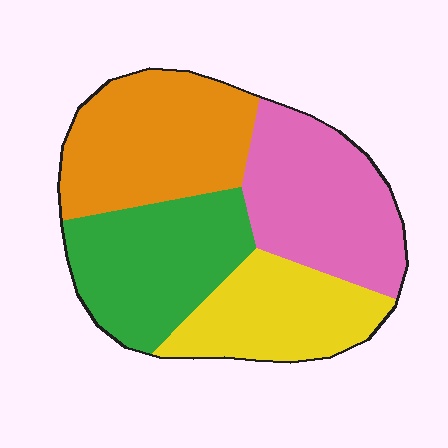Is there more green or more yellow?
Green.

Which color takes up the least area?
Yellow, at roughly 20%.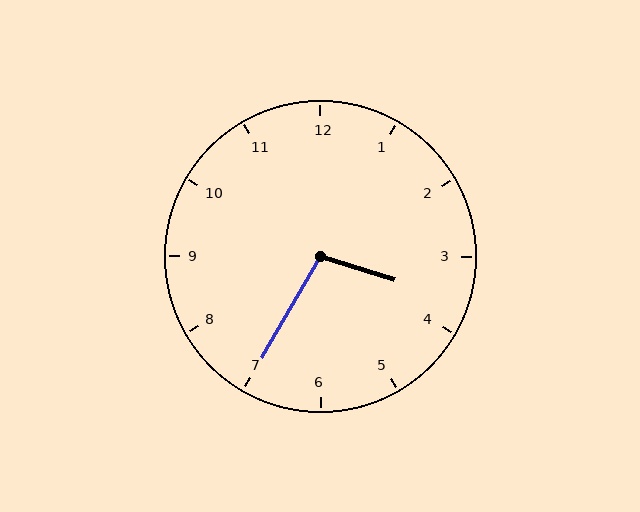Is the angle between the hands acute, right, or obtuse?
It is obtuse.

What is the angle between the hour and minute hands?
Approximately 102 degrees.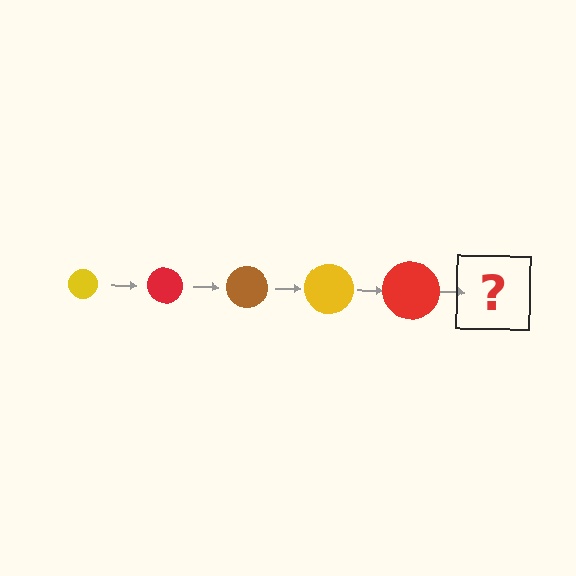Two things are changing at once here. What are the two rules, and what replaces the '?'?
The two rules are that the circle grows larger each step and the color cycles through yellow, red, and brown. The '?' should be a brown circle, larger than the previous one.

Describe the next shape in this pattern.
It should be a brown circle, larger than the previous one.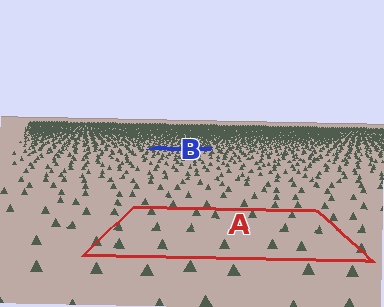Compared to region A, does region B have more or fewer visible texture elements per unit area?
Region B has more texture elements per unit area — they are packed more densely because it is farther away.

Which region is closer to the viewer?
Region A is closer. The texture elements there are larger and more spread out.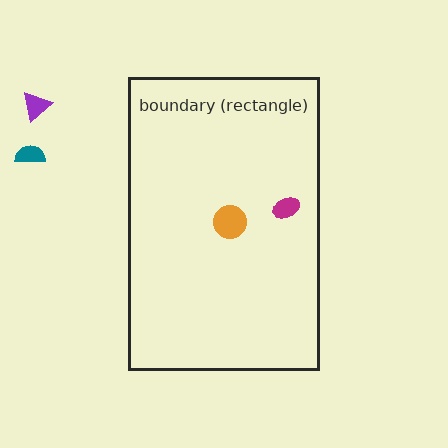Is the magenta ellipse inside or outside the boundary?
Inside.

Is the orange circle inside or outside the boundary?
Inside.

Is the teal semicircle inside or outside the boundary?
Outside.